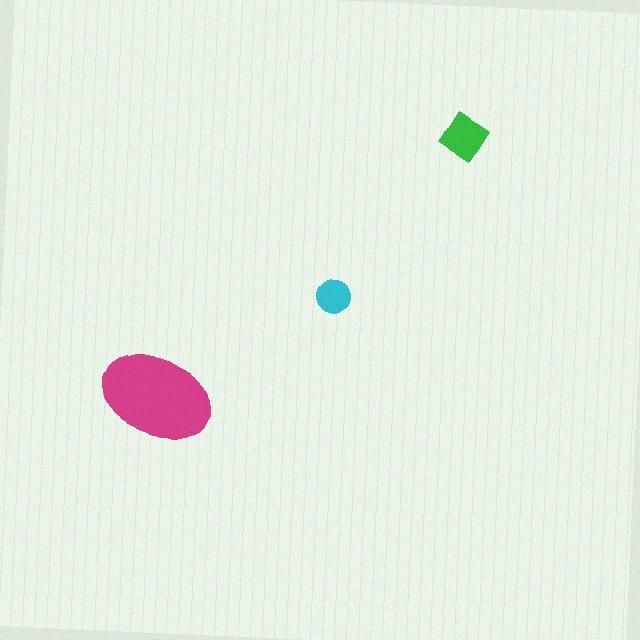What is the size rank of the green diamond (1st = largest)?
2nd.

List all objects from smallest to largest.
The cyan circle, the green diamond, the magenta ellipse.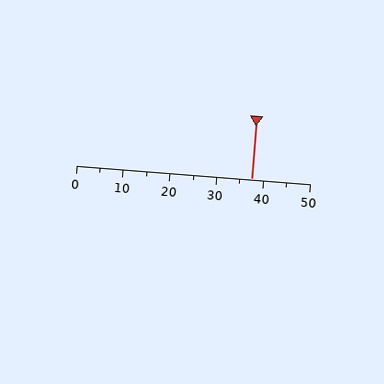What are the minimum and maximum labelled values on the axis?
The axis runs from 0 to 50.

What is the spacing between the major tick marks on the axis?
The major ticks are spaced 10 apart.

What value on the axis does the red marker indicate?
The marker indicates approximately 37.5.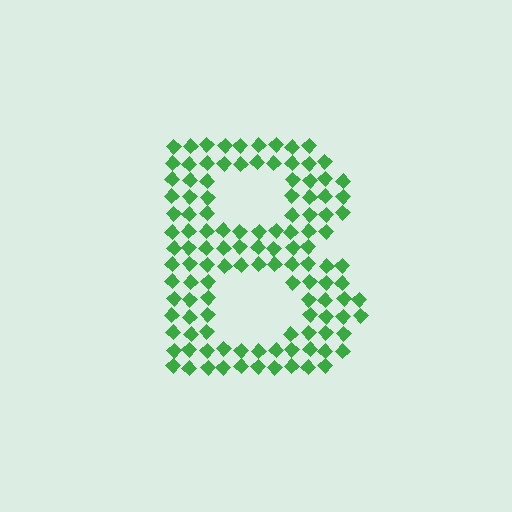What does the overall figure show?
The overall figure shows the letter B.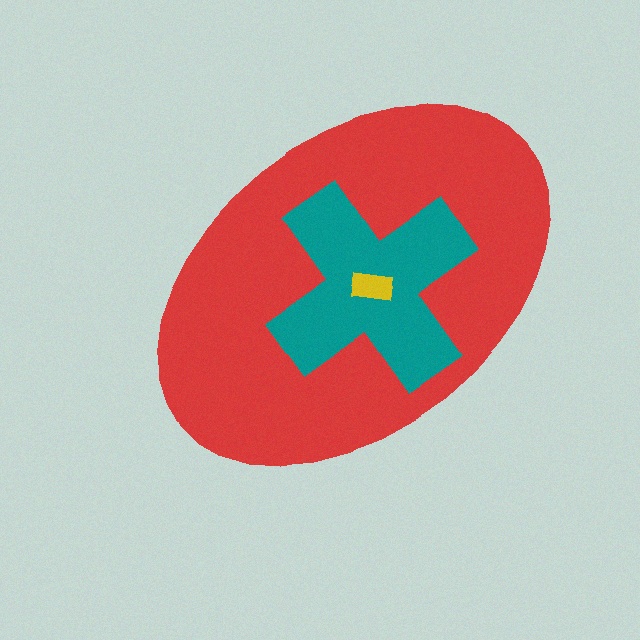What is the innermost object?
The yellow rectangle.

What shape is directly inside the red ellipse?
The teal cross.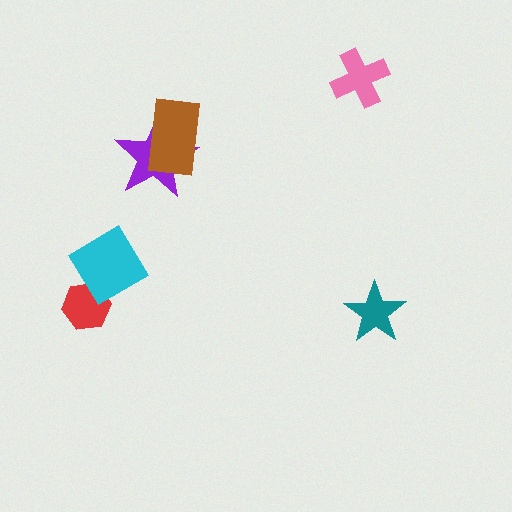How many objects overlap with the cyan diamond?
1 object overlaps with the cyan diamond.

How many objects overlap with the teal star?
0 objects overlap with the teal star.